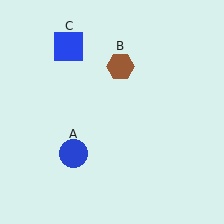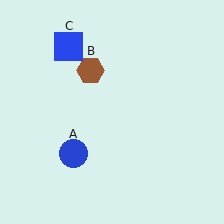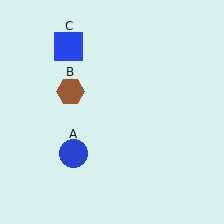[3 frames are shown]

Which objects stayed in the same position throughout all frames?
Blue circle (object A) and blue square (object C) remained stationary.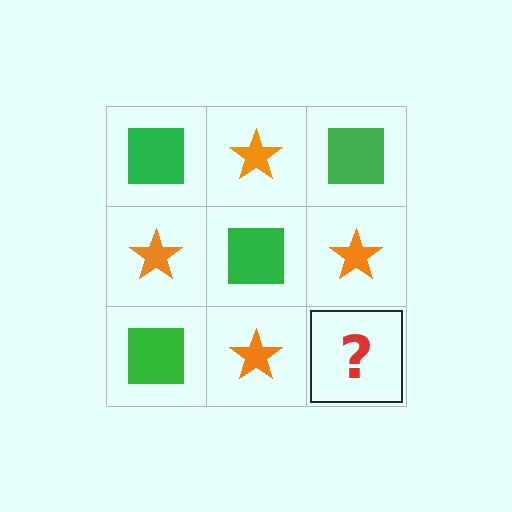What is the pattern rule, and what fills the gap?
The rule is that it alternates green square and orange star in a checkerboard pattern. The gap should be filled with a green square.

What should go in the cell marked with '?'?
The missing cell should contain a green square.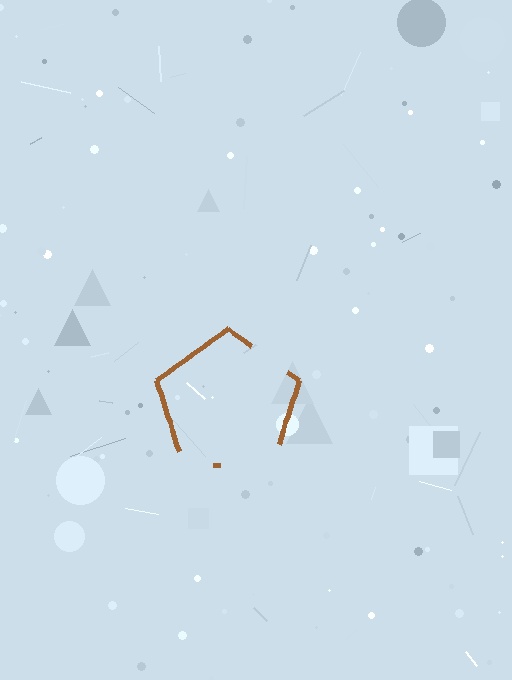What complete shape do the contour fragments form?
The contour fragments form a pentagon.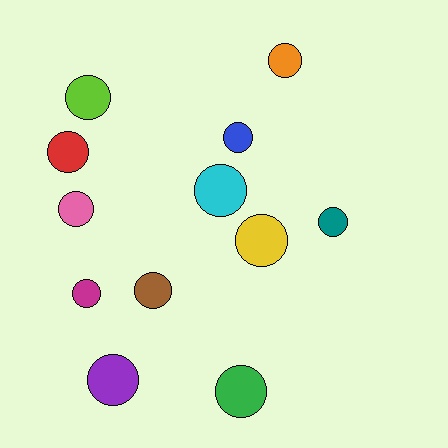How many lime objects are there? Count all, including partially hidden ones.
There is 1 lime object.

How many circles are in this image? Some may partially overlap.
There are 12 circles.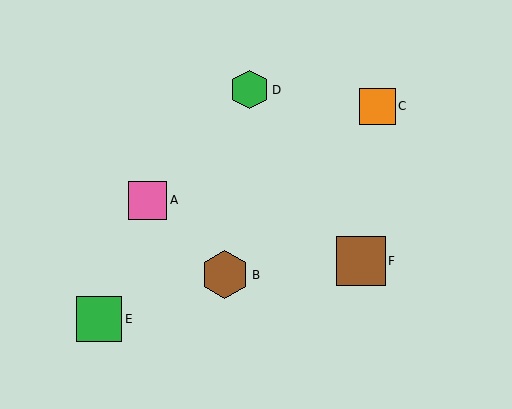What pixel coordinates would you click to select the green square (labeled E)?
Click at (99, 319) to select the green square E.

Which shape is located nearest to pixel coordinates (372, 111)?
The orange square (labeled C) at (377, 106) is nearest to that location.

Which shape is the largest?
The brown square (labeled F) is the largest.